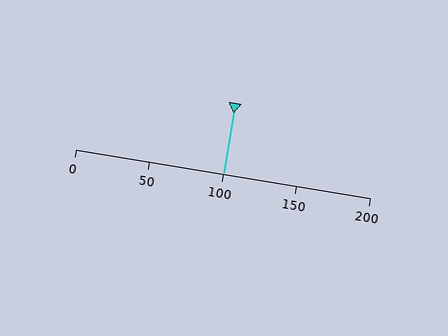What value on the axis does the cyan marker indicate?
The marker indicates approximately 100.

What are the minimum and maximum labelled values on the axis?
The axis runs from 0 to 200.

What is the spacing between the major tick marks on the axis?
The major ticks are spaced 50 apart.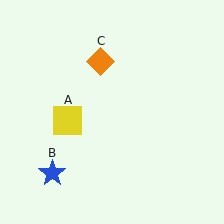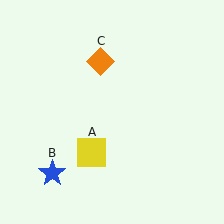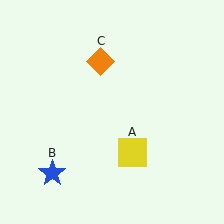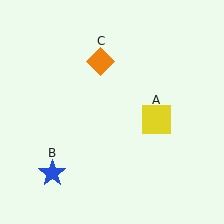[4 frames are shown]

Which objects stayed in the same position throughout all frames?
Blue star (object B) and orange diamond (object C) remained stationary.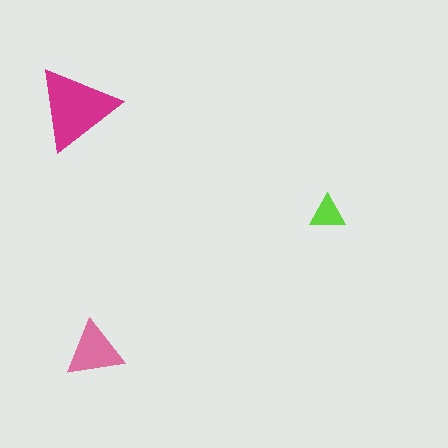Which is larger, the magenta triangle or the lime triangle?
The magenta one.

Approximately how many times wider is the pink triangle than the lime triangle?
About 1.5 times wider.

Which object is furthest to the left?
The magenta triangle is leftmost.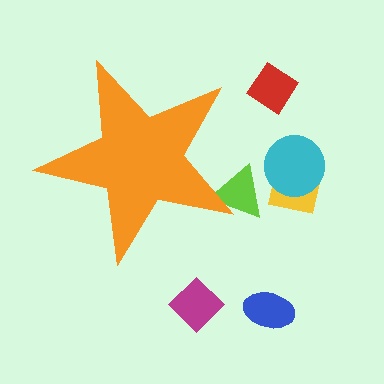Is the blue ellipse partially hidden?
No, the blue ellipse is fully visible.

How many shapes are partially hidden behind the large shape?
1 shape is partially hidden.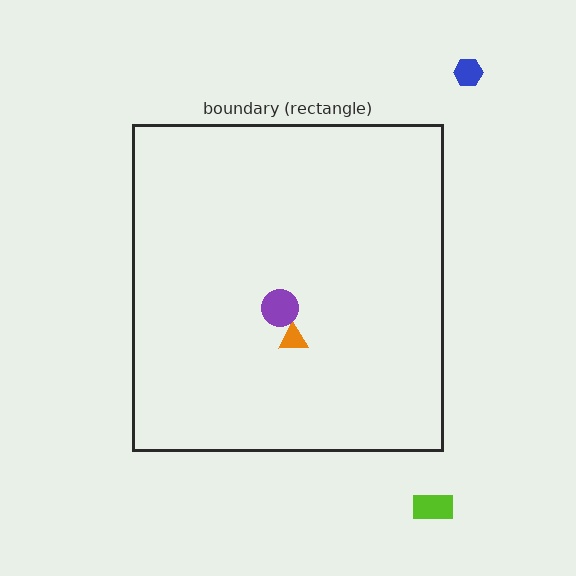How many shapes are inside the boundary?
2 inside, 2 outside.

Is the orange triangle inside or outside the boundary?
Inside.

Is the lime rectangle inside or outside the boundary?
Outside.